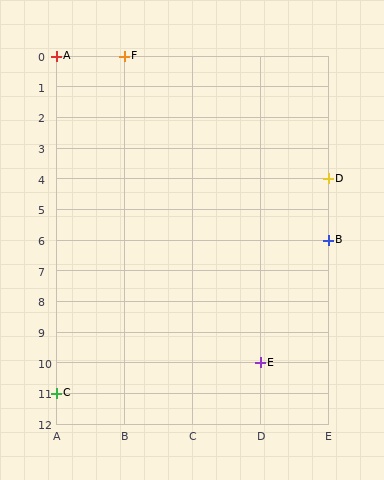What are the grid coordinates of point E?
Point E is at grid coordinates (D, 10).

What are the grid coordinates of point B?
Point B is at grid coordinates (E, 6).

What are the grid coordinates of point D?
Point D is at grid coordinates (E, 4).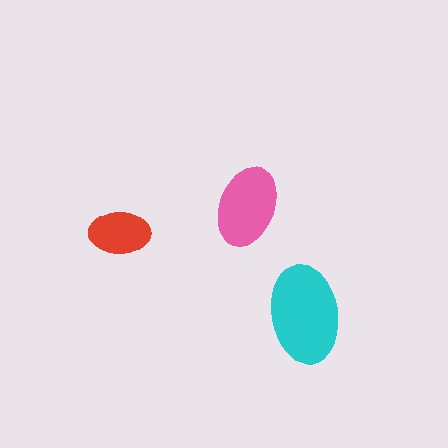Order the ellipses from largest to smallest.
the cyan one, the pink one, the red one.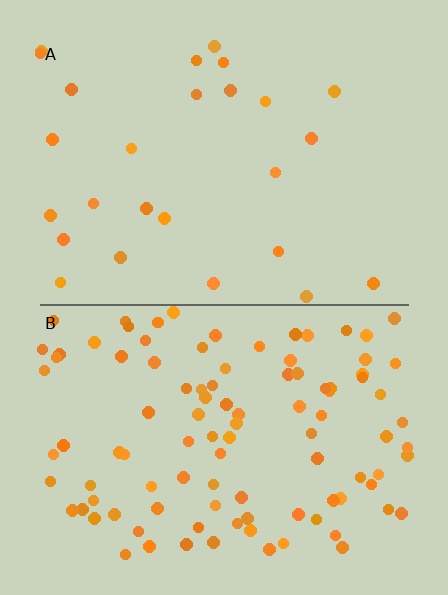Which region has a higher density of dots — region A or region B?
B (the bottom).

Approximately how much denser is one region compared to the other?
Approximately 4.0× — region B over region A.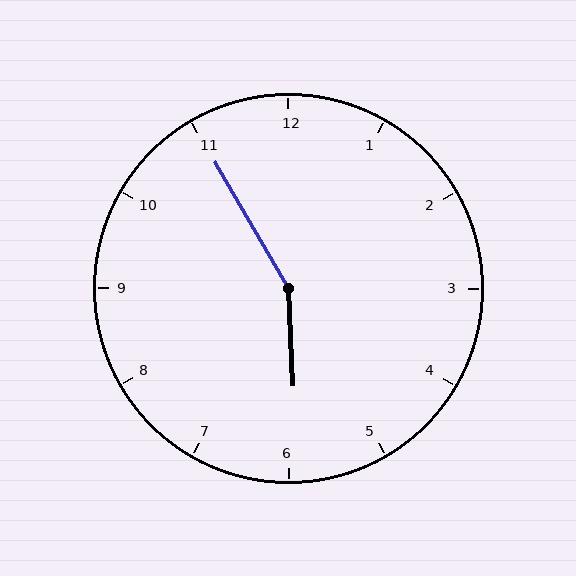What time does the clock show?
5:55.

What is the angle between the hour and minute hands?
Approximately 152 degrees.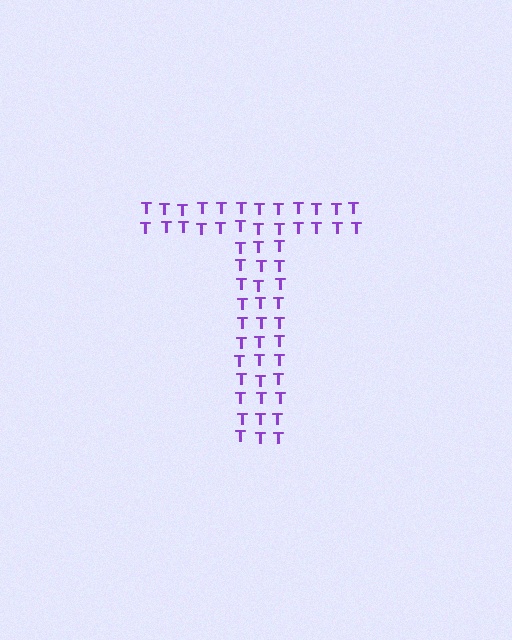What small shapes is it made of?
It is made of small letter T's.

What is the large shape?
The large shape is the letter T.